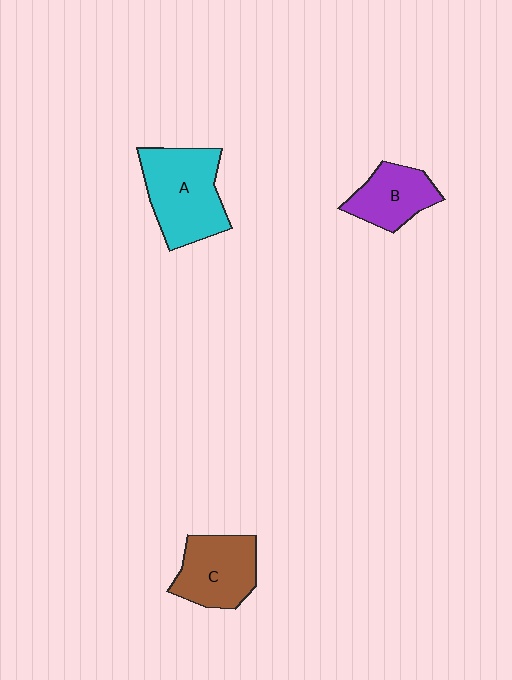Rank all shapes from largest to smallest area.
From largest to smallest: A (cyan), C (brown), B (purple).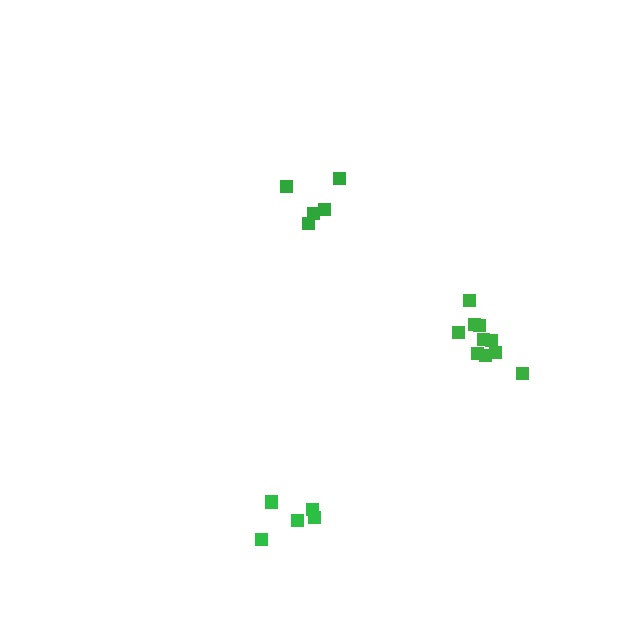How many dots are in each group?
Group 1: 5 dots, Group 2: 5 dots, Group 3: 10 dots (20 total).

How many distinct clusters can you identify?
There are 3 distinct clusters.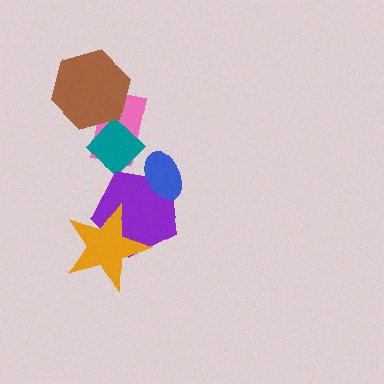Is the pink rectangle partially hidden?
Yes, it is partially covered by another shape.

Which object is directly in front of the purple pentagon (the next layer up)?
The orange star is directly in front of the purple pentagon.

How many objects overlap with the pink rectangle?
2 objects overlap with the pink rectangle.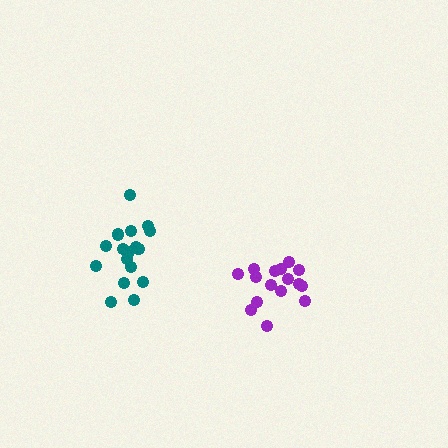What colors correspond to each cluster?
The clusters are colored: purple, teal.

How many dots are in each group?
Group 1: 16 dots, Group 2: 17 dots (33 total).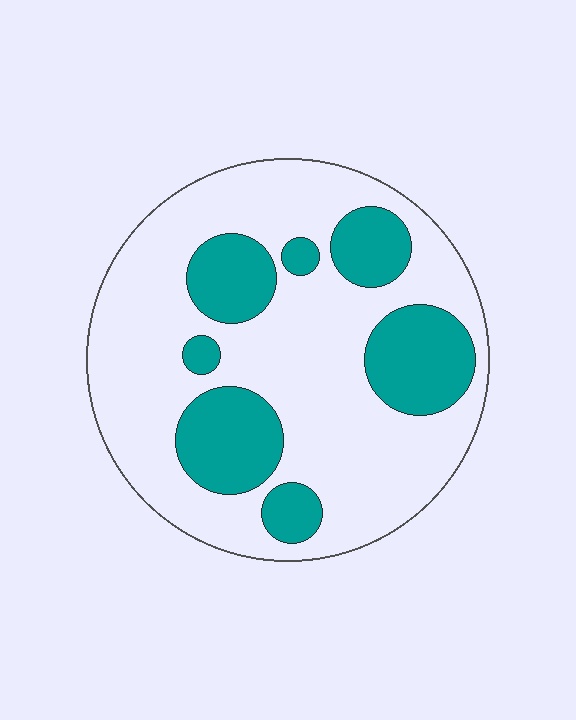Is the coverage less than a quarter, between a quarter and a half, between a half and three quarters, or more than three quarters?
Between a quarter and a half.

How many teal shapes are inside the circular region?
7.